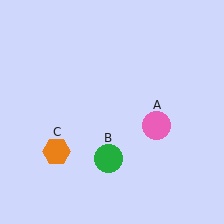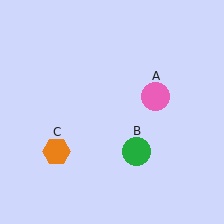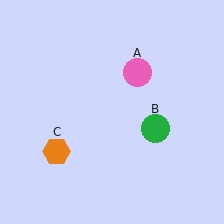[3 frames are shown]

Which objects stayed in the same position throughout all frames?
Orange hexagon (object C) remained stationary.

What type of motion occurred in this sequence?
The pink circle (object A), green circle (object B) rotated counterclockwise around the center of the scene.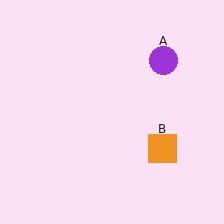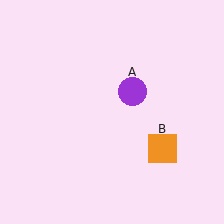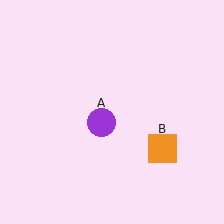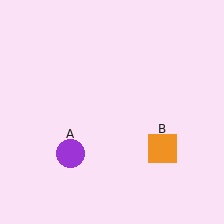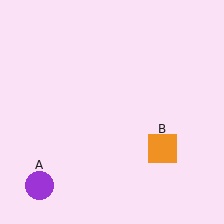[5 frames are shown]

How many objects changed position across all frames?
1 object changed position: purple circle (object A).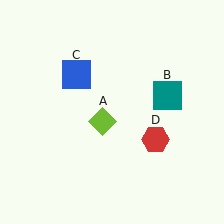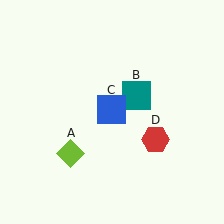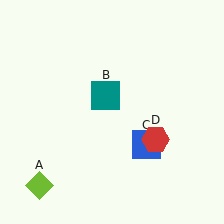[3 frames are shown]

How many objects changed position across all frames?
3 objects changed position: lime diamond (object A), teal square (object B), blue square (object C).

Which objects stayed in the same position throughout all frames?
Red hexagon (object D) remained stationary.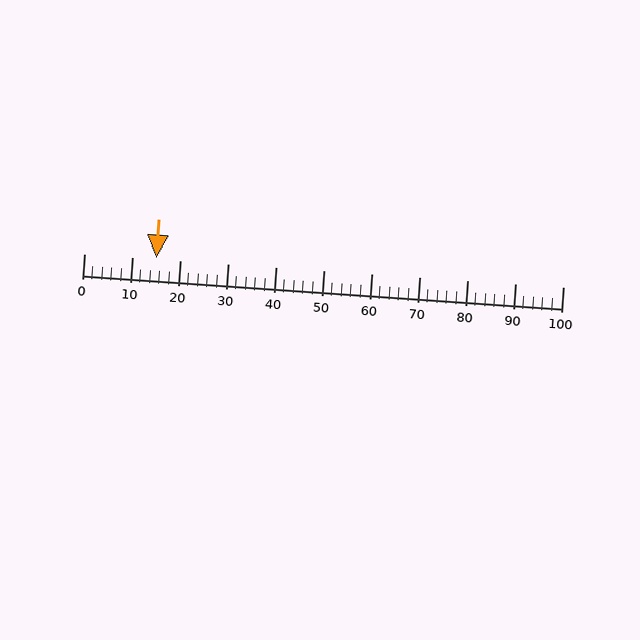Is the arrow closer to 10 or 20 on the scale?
The arrow is closer to 20.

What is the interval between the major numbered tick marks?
The major tick marks are spaced 10 units apart.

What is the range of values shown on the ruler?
The ruler shows values from 0 to 100.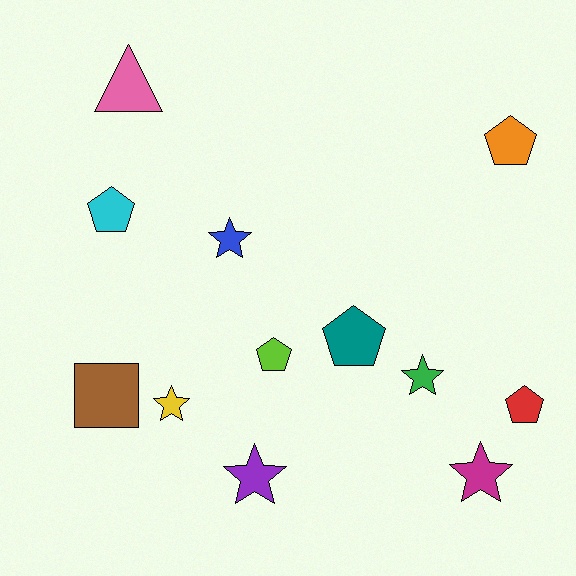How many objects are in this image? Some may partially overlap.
There are 12 objects.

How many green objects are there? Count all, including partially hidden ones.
There is 1 green object.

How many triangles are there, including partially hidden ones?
There is 1 triangle.